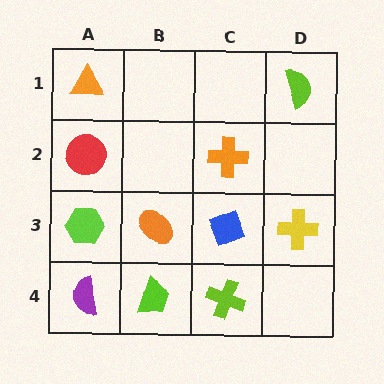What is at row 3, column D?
A yellow cross.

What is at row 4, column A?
A purple semicircle.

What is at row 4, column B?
A lime trapezoid.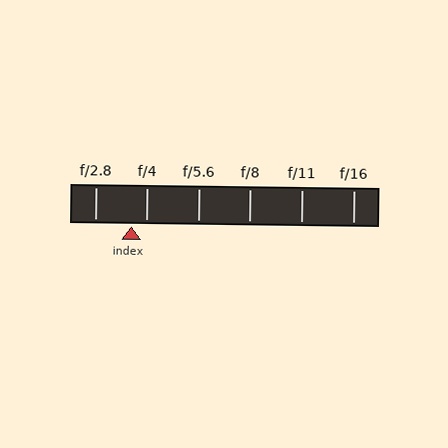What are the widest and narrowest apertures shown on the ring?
The widest aperture shown is f/2.8 and the narrowest is f/16.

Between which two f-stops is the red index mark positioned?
The index mark is between f/2.8 and f/4.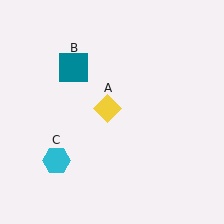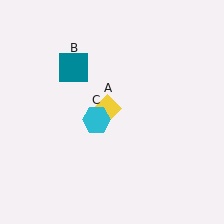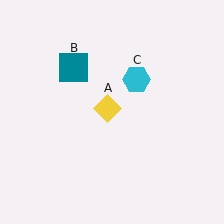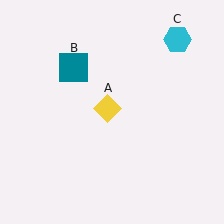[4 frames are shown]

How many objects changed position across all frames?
1 object changed position: cyan hexagon (object C).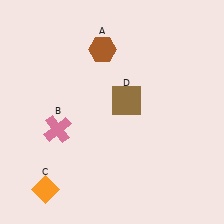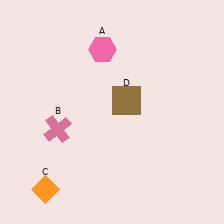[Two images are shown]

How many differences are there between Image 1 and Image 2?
There is 1 difference between the two images.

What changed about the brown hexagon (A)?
In Image 1, A is brown. In Image 2, it changed to pink.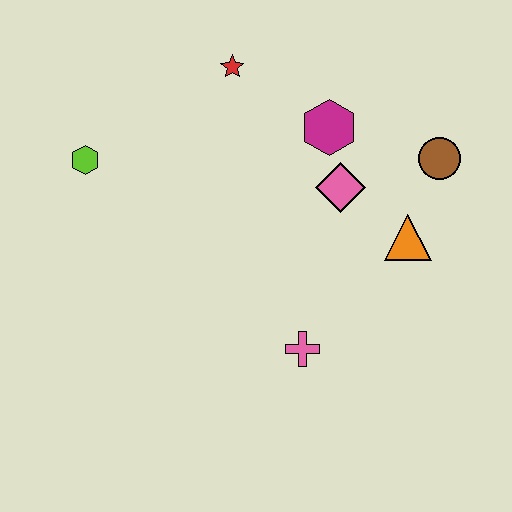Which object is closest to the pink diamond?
The magenta hexagon is closest to the pink diamond.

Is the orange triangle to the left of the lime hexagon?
No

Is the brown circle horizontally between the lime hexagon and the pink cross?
No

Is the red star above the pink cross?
Yes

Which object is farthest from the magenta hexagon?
The lime hexagon is farthest from the magenta hexagon.